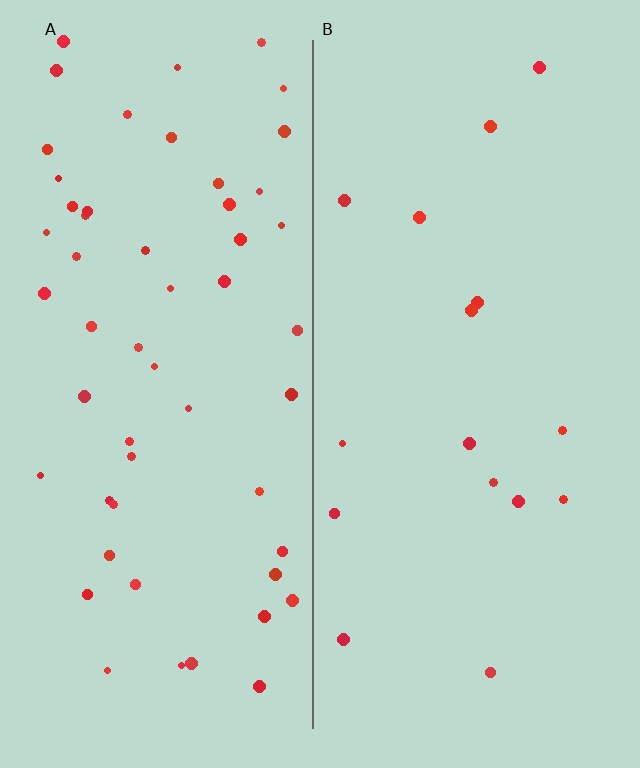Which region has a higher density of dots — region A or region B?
A (the left).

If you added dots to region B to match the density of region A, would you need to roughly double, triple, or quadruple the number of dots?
Approximately triple.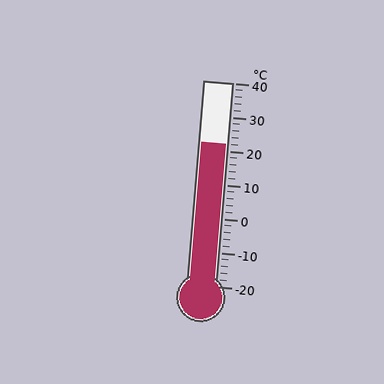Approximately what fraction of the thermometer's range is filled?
The thermometer is filled to approximately 70% of its range.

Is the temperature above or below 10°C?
The temperature is above 10°C.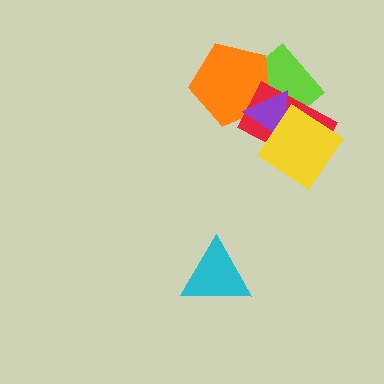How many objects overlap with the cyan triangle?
0 objects overlap with the cyan triangle.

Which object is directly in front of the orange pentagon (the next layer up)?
The red rectangle is directly in front of the orange pentagon.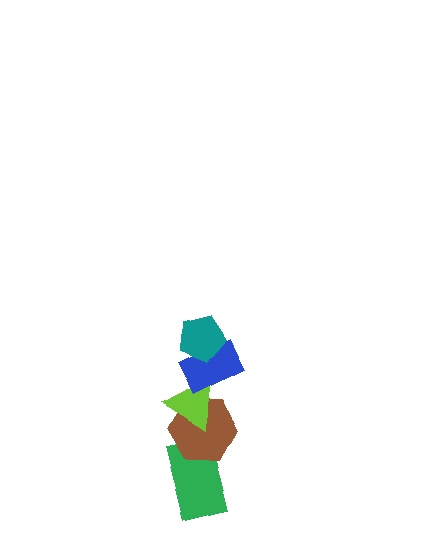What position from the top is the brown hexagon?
The brown hexagon is 4th from the top.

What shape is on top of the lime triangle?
The blue rectangle is on top of the lime triangle.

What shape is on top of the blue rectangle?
The teal pentagon is on top of the blue rectangle.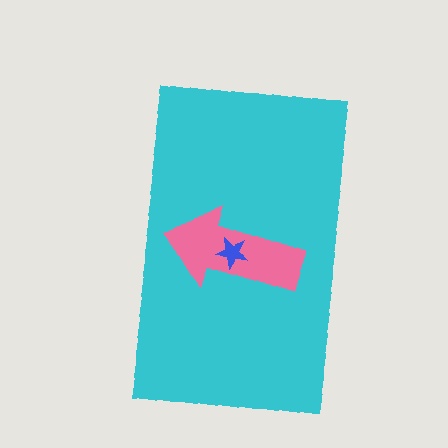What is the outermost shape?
The cyan rectangle.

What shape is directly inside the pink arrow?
The blue star.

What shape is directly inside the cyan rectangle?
The pink arrow.